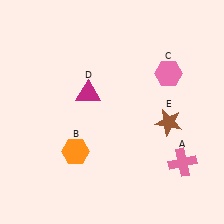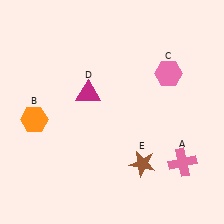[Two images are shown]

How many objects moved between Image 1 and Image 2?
2 objects moved between the two images.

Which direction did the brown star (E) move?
The brown star (E) moved down.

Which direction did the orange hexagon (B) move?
The orange hexagon (B) moved left.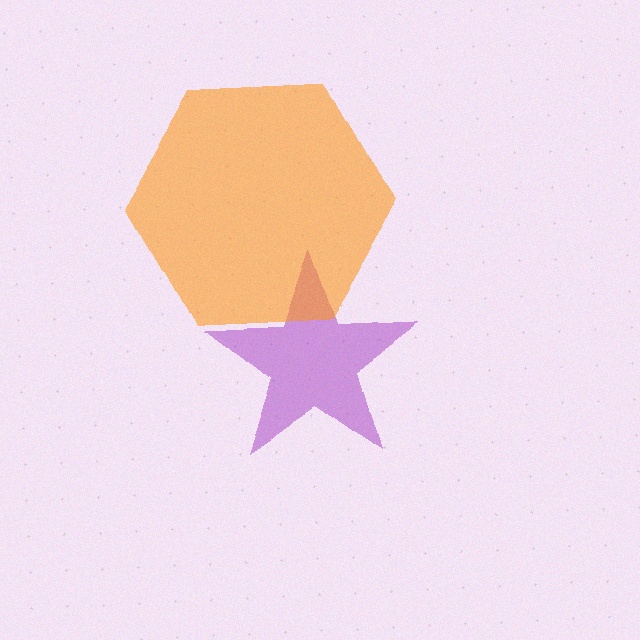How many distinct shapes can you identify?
There are 2 distinct shapes: a purple star, an orange hexagon.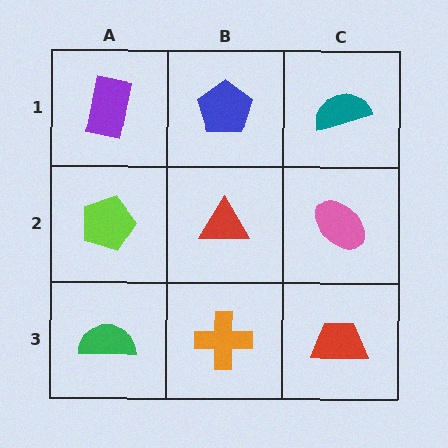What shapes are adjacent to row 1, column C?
A pink ellipse (row 2, column C), a blue pentagon (row 1, column B).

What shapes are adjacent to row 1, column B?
A red triangle (row 2, column B), a purple rectangle (row 1, column A), a teal semicircle (row 1, column C).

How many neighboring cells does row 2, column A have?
3.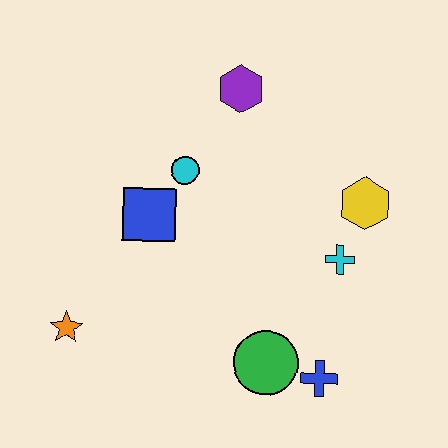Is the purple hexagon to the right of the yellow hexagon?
No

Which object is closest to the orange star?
The blue square is closest to the orange star.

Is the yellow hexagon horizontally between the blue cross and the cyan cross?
No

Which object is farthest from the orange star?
The yellow hexagon is farthest from the orange star.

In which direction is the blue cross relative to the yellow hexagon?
The blue cross is below the yellow hexagon.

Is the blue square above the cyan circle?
No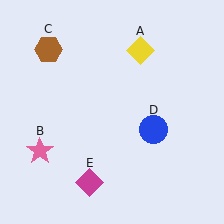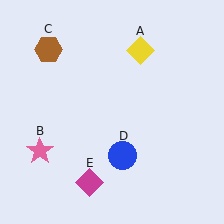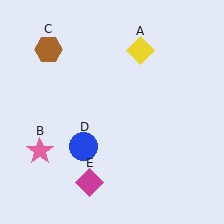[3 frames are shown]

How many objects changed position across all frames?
1 object changed position: blue circle (object D).